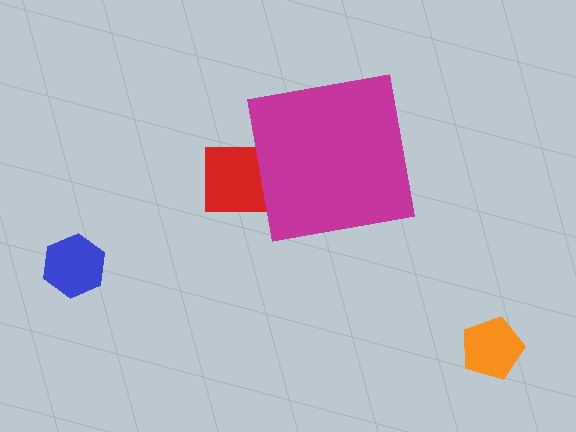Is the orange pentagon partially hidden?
No, the orange pentagon is fully visible.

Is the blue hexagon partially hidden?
No, the blue hexagon is fully visible.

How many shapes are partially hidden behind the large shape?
1 shape is partially hidden.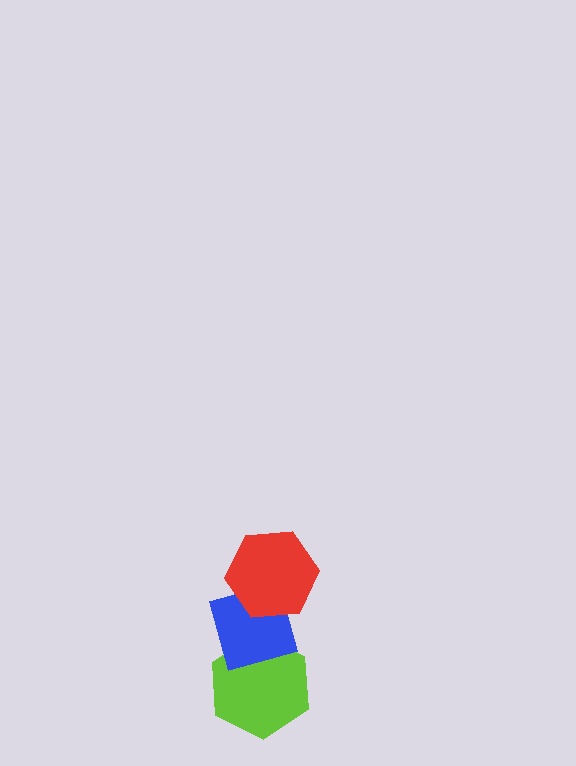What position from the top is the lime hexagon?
The lime hexagon is 3rd from the top.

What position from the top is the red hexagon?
The red hexagon is 1st from the top.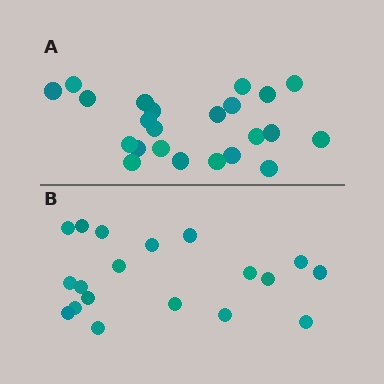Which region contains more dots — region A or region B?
Region A (the top region) has more dots.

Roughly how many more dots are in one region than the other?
Region A has about 4 more dots than region B.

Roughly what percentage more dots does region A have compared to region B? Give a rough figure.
About 20% more.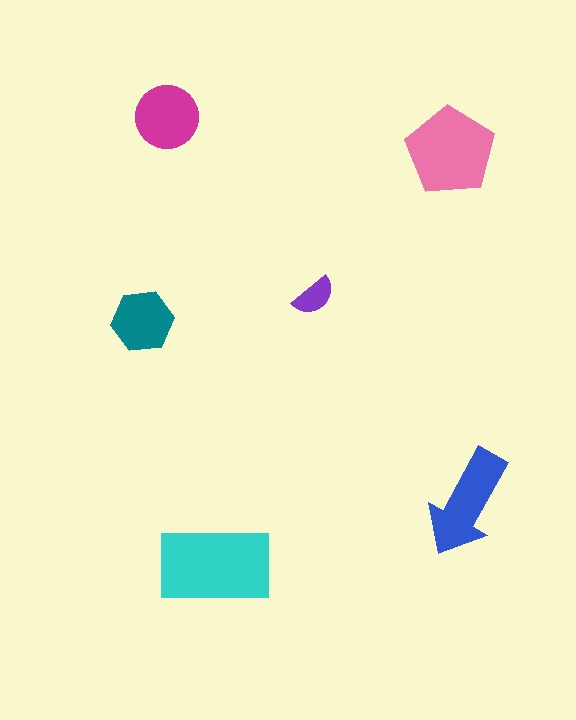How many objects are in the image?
There are 6 objects in the image.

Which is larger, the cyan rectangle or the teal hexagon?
The cyan rectangle.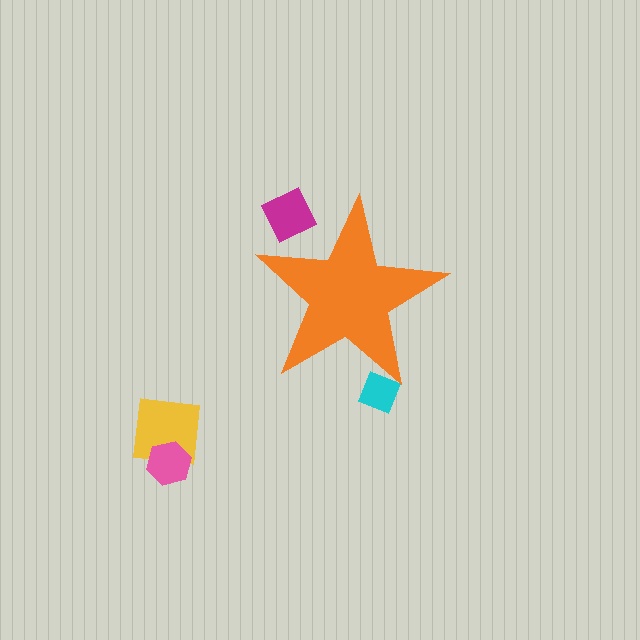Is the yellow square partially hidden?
No, the yellow square is fully visible.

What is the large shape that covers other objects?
An orange star.